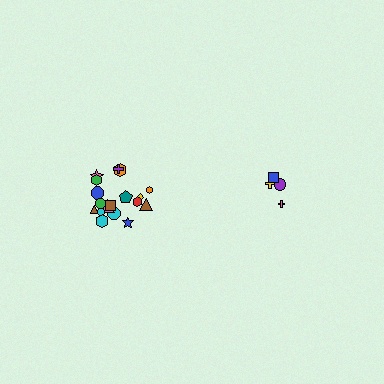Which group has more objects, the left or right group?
The left group.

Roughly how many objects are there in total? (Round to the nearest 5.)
Roughly 25 objects in total.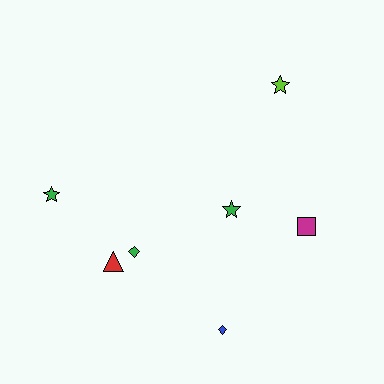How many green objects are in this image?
There are 3 green objects.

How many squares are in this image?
There is 1 square.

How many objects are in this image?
There are 7 objects.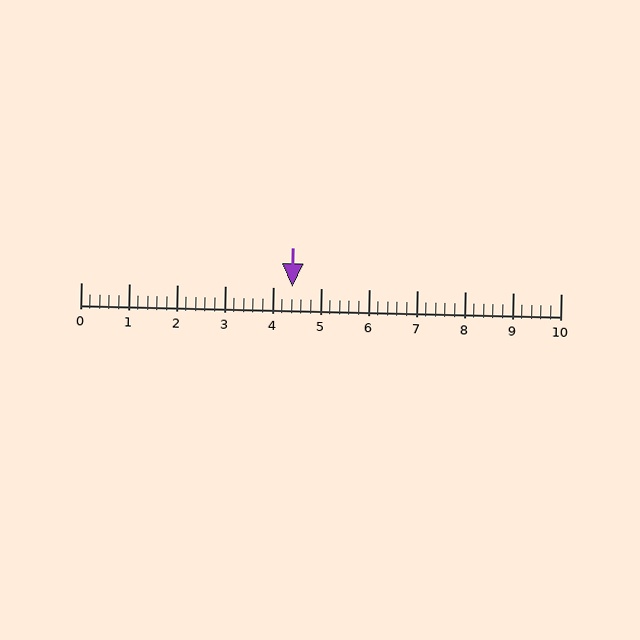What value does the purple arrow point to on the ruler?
The purple arrow points to approximately 4.4.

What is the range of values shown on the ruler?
The ruler shows values from 0 to 10.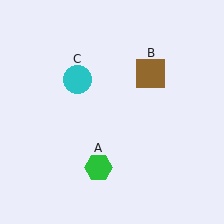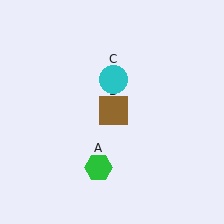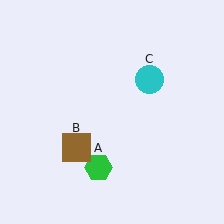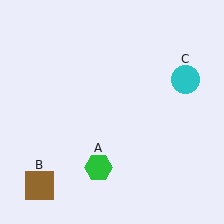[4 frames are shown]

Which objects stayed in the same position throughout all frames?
Green hexagon (object A) remained stationary.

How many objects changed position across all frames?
2 objects changed position: brown square (object B), cyan circle (object C).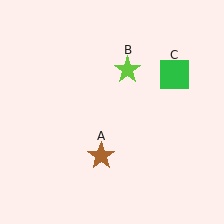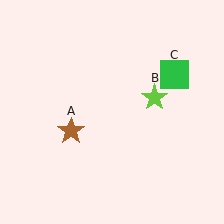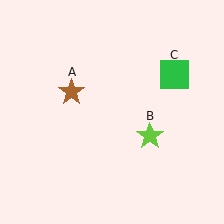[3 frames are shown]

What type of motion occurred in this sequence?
The brown star (object A), lime star (object B) rotated clockwise around the center of the scene.